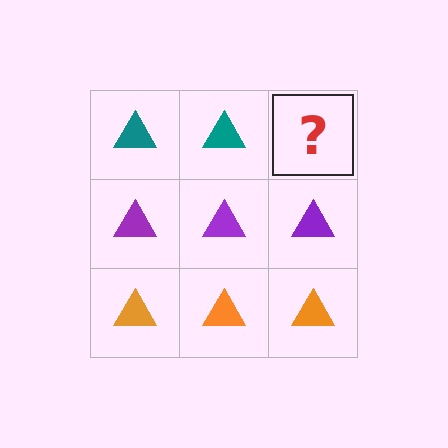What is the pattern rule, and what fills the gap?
The rule is that each row has a consistent color. The gap should be filled with a teal triangle.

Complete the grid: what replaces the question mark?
The question mark should be replaced with a teal triangle.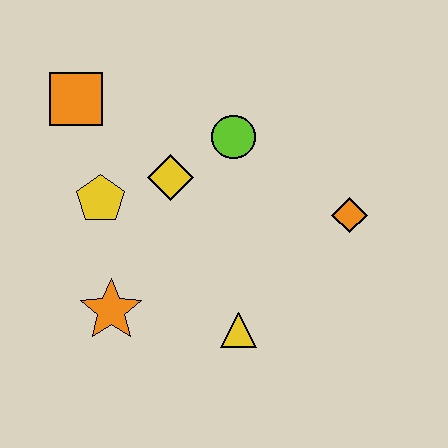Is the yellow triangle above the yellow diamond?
No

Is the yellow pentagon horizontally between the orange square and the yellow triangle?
Yes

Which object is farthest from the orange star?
The orange diamond is farthest from the orange star.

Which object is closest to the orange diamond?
The lime circle is closest to the orange diamond.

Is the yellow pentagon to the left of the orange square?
No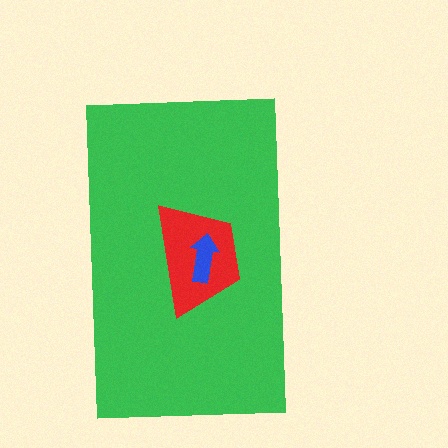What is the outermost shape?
The green rectangle.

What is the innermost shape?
The blue arrow.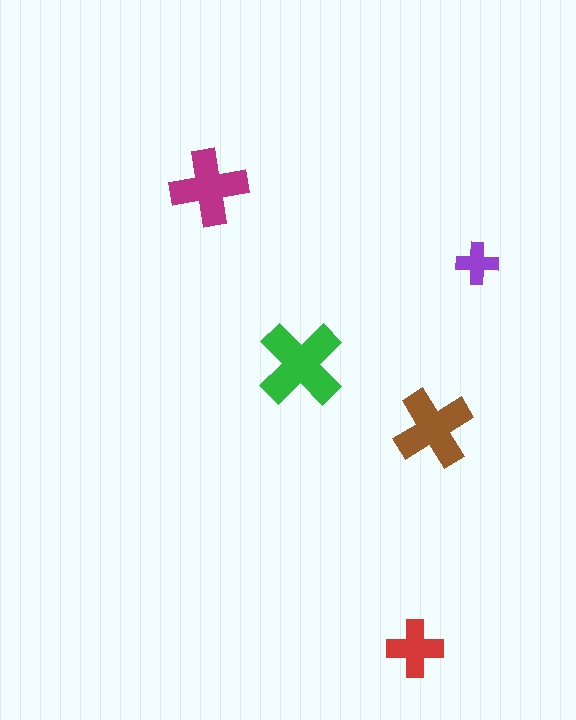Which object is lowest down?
The red cross is bottommost.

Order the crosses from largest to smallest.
the green one, the brown one, the magenta one, the red one, the purple one.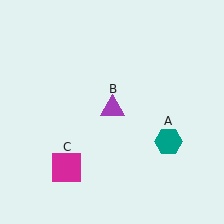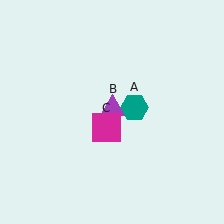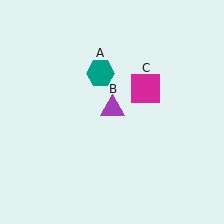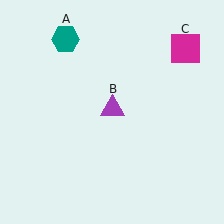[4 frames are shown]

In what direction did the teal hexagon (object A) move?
The teal hexagon (object A) moved up and to the left.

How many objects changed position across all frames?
2 objects changed position: teal hexagon (object A), magenta square (object C).